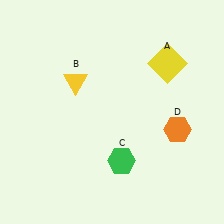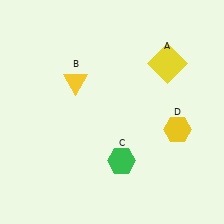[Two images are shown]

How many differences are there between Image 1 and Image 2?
There is 1 difference between the two images.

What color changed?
The hexagon (D) changed from orange in Image 1 to yellow in Image 2.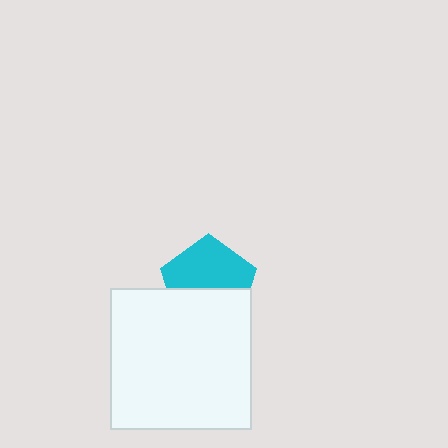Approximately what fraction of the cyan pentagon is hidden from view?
Roughly 45% of the cyan pentagon is hidden behind the white square.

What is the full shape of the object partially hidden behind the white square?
The partially hidden object is a cyan pentagon.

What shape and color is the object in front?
The object in front is a white square.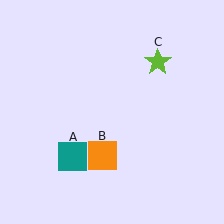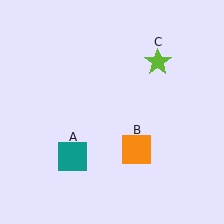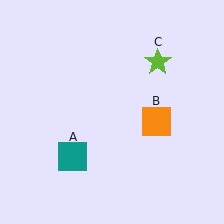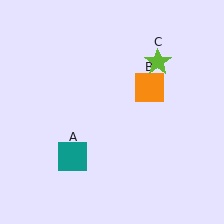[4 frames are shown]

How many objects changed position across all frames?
1 object changed position: orange square (object B).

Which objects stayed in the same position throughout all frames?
Teal square (object A) and lime star (object C) remained stationary.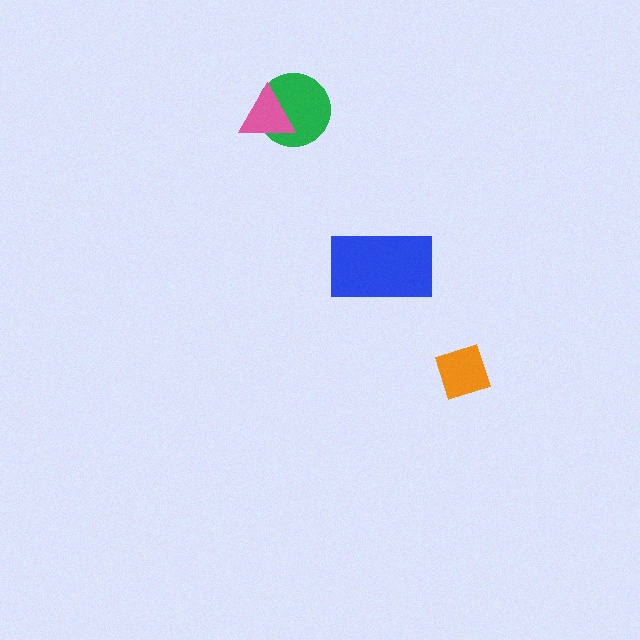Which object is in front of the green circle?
The pink triangle is in front of the green circle.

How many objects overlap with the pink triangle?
1 object overlaps with the pink triangle.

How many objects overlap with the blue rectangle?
0 objects overlap with the blue rectangle.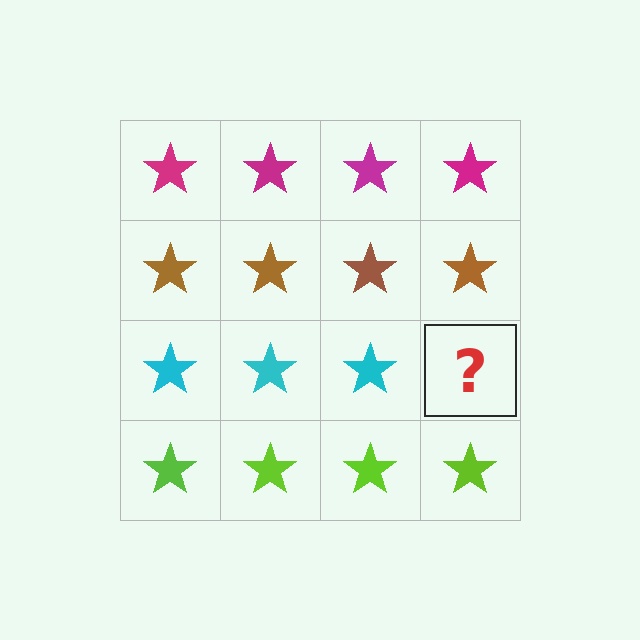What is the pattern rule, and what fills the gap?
The rule is that each row has a consistent color. The gap should be filled with a cyan star.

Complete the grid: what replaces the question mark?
The question mark should be replaced with a cyan star.